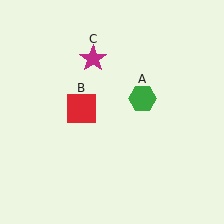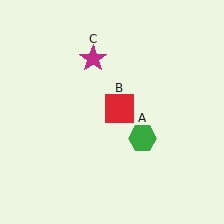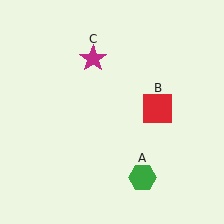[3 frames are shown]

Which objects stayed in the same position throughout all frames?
Magenta star (object C) remained stationary.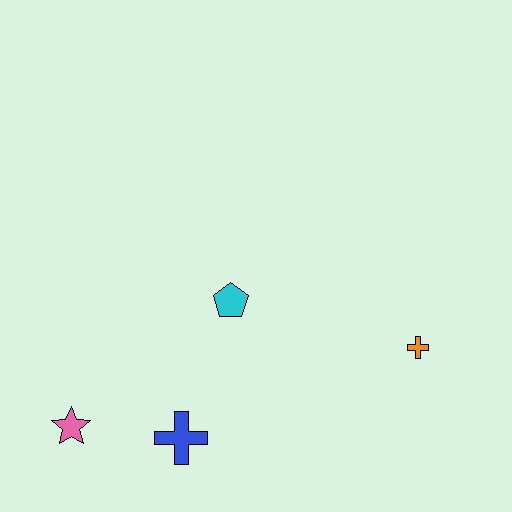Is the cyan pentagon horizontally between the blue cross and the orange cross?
Yes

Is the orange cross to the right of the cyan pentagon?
Yes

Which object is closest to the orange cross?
The cyan pentagon is closest to the orange cross.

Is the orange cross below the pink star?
No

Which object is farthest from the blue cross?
The orange cross is farthest from the blue cross.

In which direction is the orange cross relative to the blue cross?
The orange cross is to the right of the blue cross.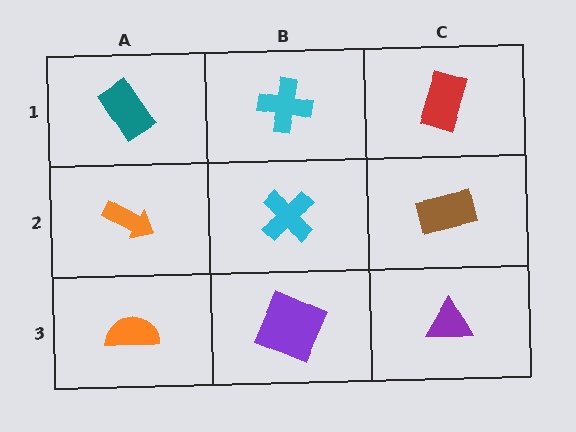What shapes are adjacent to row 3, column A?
An orange arrow (row 2, column A), a purple square (row 3, column B).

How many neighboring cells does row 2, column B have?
4.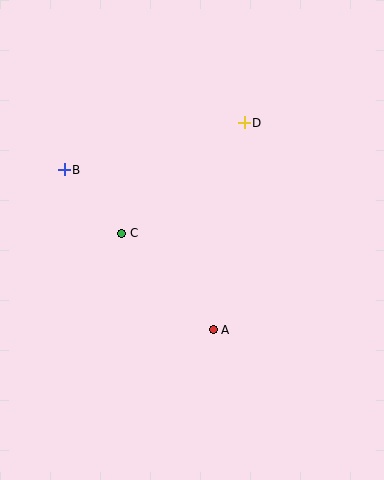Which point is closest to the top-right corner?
Point D is closest to the top-right corner.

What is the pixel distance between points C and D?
The distance between C and D is 165 pixels.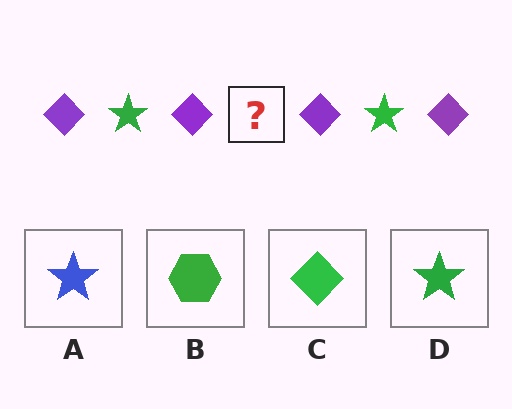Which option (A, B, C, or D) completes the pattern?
D.